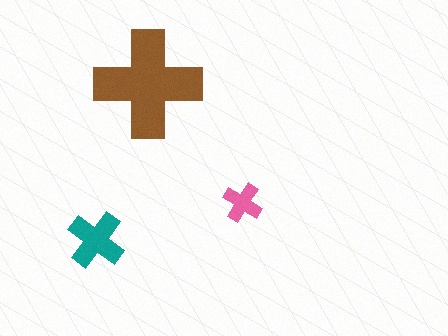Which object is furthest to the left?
The teal cross is leftmost.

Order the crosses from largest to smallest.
the brown one, the teal one, the pink one.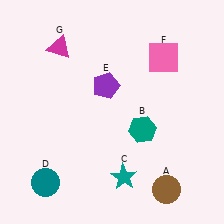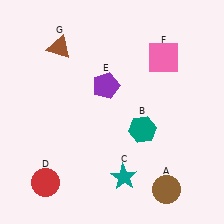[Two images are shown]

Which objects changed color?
D changed from teal to red. G changed from magenta to brown.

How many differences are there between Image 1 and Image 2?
There are 2 differences between the two images.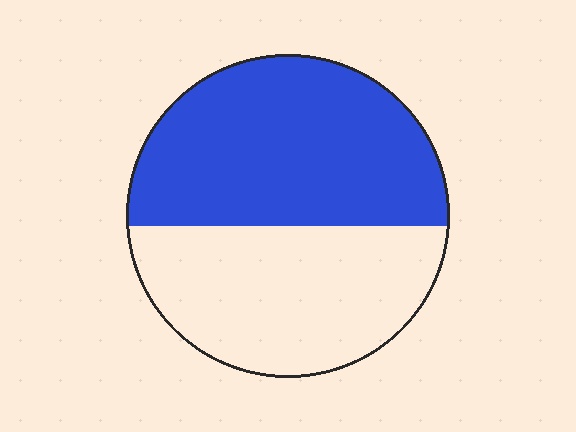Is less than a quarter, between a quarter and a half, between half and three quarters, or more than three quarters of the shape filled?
Between half and three quarters.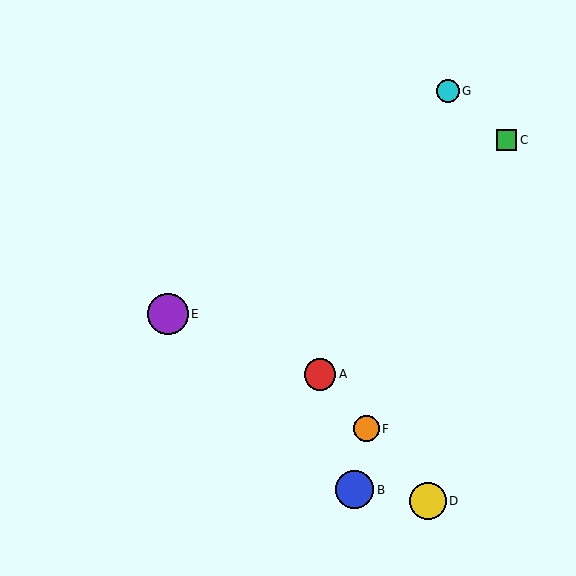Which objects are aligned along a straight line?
Objects A, D, F are aligned along a straight line.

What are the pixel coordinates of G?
Object G is at (448, 91).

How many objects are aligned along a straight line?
3 objects (A, D, F) are aligned along a straight line.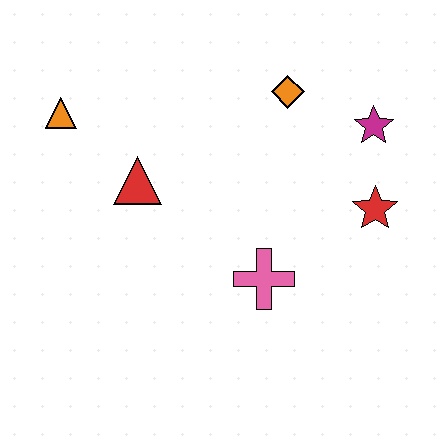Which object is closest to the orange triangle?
The red triangle is closest to the orange triangle.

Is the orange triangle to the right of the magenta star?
No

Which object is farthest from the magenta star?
The orange triangle is farthest from the magenta star.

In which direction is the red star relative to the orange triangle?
The red star is to the right of the orange triangle.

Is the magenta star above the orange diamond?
No